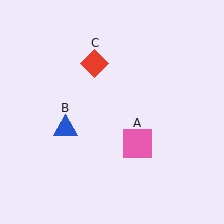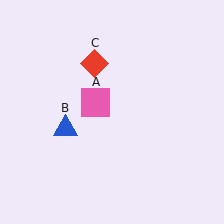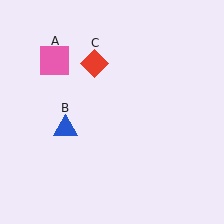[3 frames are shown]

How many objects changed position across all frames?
1 object changed position: pink square (object A).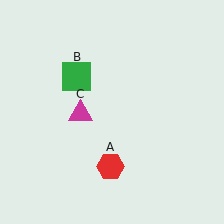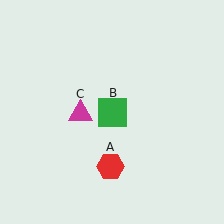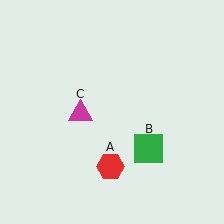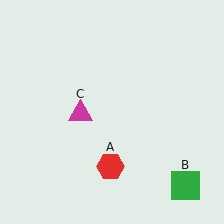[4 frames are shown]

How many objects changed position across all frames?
1 object changed position: green square (object B).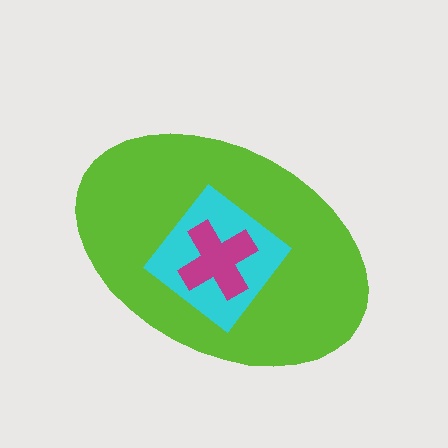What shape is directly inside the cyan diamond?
The magenta cross.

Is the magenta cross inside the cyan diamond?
Yes.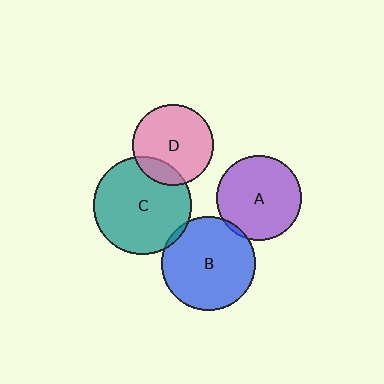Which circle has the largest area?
Circle C (teal).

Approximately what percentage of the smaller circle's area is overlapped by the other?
Approximately 5%.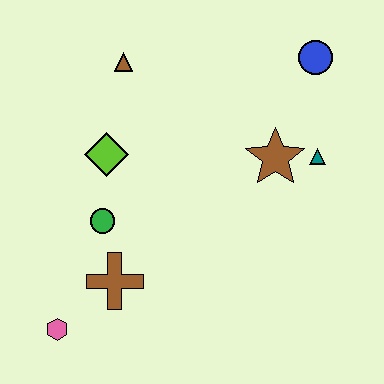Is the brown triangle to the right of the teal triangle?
No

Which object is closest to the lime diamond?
The green circle is closest to the lime diamond.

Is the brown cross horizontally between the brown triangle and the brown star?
No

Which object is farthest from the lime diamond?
The blue circle is farthest from the lime diamond.